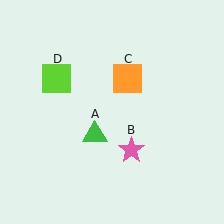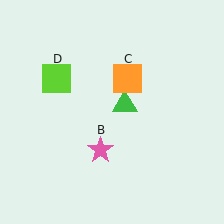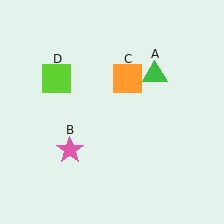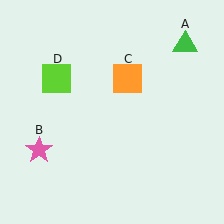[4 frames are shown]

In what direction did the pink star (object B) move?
The pink star (object B) moved left.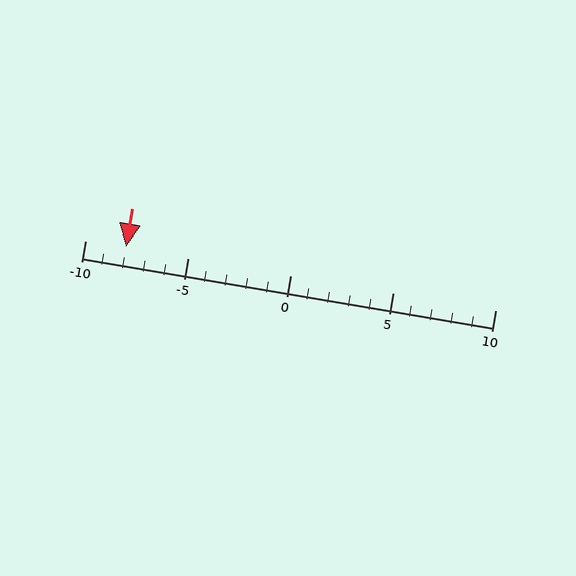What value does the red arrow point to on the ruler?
The red arrow points to approximately -8.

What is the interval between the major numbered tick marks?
The major tick marks are spaced 5 units apart.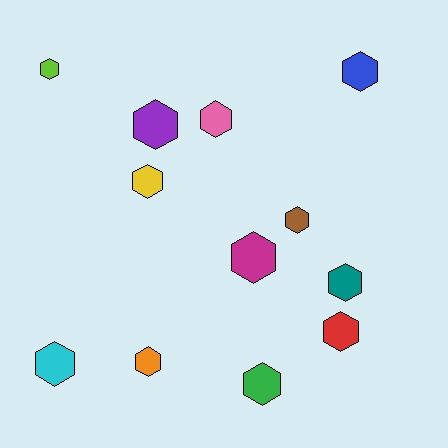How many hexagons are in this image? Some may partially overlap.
There are 12 hexagons.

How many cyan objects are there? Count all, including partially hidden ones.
There is 1 cyan object.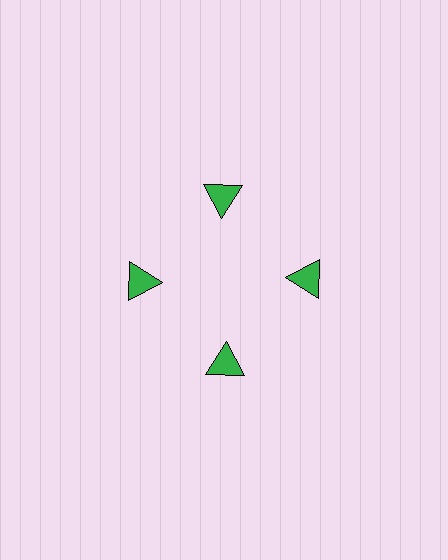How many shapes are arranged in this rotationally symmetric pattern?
There are 4 shapes, arranged in 4 groups of 1.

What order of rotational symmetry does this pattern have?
This pattern has 4-fold rotational symmetry.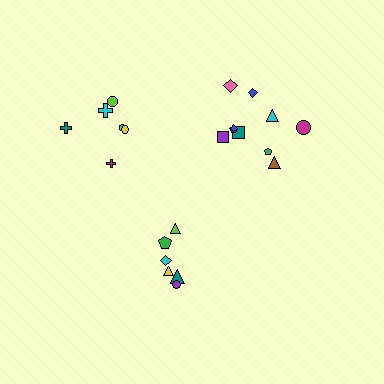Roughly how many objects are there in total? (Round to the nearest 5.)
Roughly 20 objects in total.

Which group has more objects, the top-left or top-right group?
The top-right group.